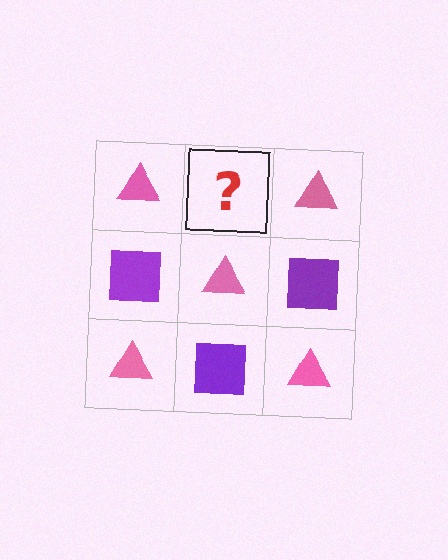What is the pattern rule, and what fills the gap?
The rule is that it alternates pink triangle and purple square in a checkerboard pattern. The gap should be filled with a purple square.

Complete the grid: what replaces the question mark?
The question mark should be replaced with a purple square.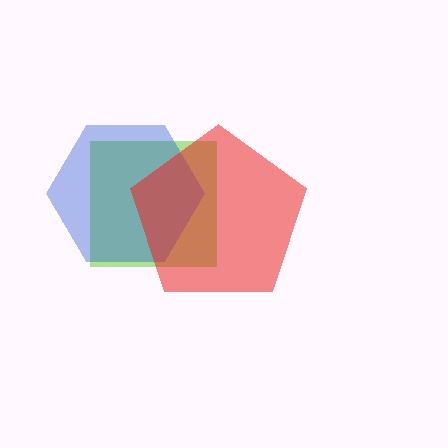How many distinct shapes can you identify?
There are 3 distinct shapes: a lime square, a blue hexagon, a red pentagon.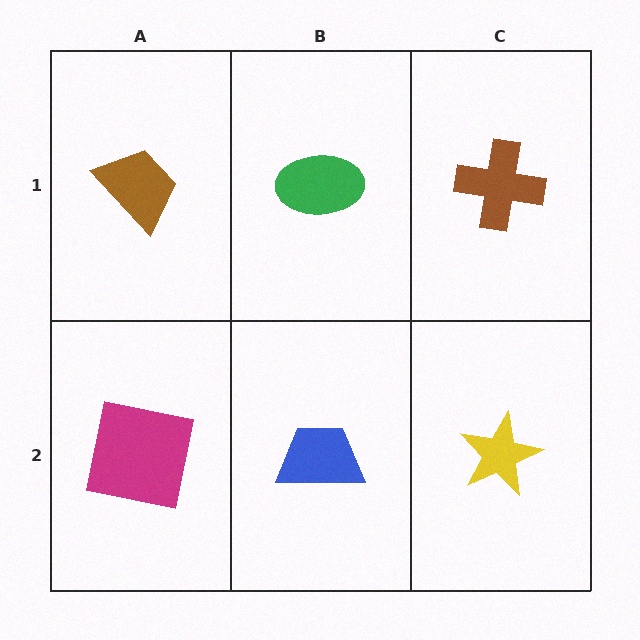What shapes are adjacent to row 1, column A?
A magenta square (row 2, column A), a green ellipse (row 1, column B).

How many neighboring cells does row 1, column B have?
3.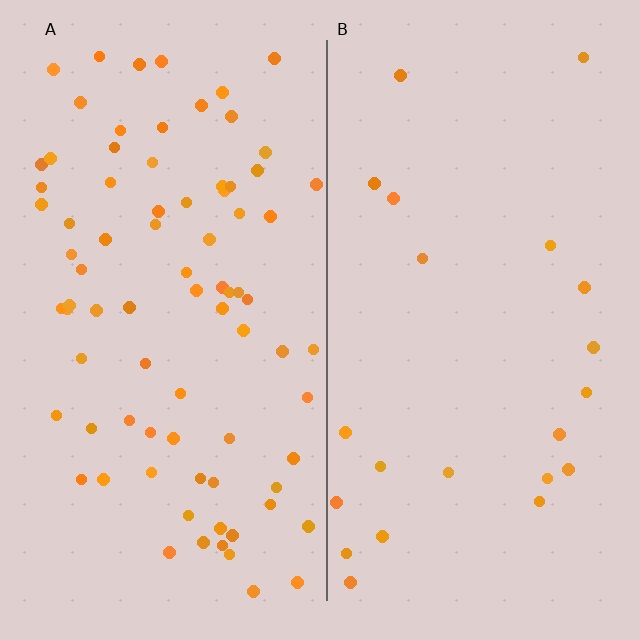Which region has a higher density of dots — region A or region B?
A (the left).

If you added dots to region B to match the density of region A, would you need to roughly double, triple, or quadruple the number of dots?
Approximately quadruple.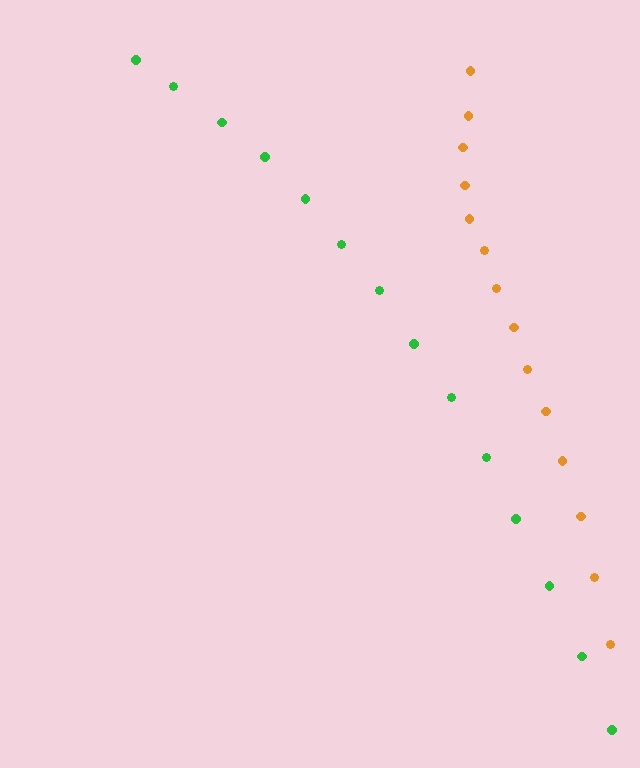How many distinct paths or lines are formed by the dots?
There are 2 distinct paths.